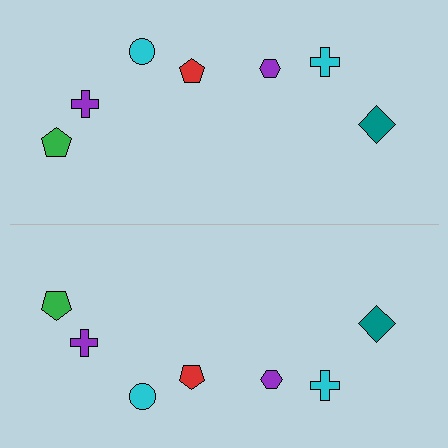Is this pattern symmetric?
Yes, this pattern has bilateral (reflection) symmetry.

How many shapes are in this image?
There are 14 shapes in this image.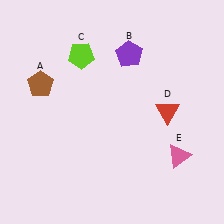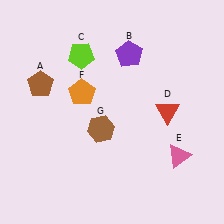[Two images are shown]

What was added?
An orange pentagon (F), a brown hexagon (G) were added in Image 2.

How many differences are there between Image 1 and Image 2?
There are 2 differences between the two images.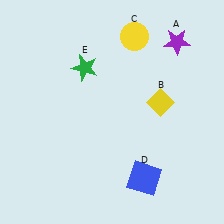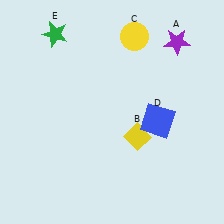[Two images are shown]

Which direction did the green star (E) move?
The green star (E) moved up.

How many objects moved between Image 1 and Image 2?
3 objects moved between the two images.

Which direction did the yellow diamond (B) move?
The yellow diamond (B) moved down.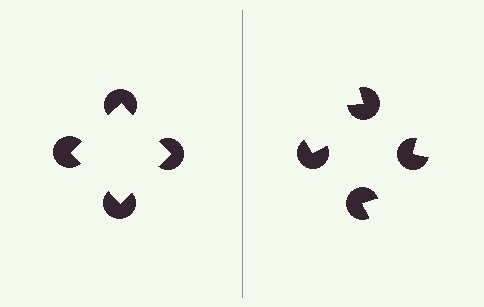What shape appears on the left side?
An illusory square.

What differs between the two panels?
The pac-man discs are positioned identically on both sides; only the wedge orientations differ. On the left they align to a square; on the right they are misaligned.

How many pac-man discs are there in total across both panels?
8 — 4 on each side.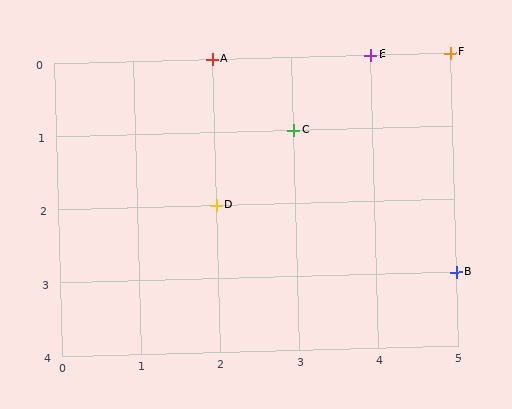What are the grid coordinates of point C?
Point C is at grid coordinates (3, 1).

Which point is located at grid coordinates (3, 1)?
Point C is at (3, 1).